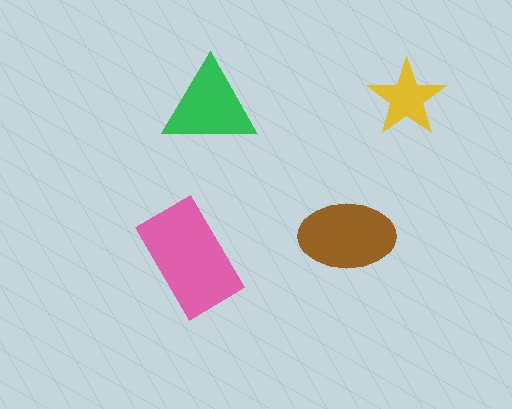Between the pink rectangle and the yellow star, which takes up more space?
The pink rectangle.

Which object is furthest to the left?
The pink rectangle is leftmost.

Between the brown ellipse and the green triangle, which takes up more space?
The brown ellipse.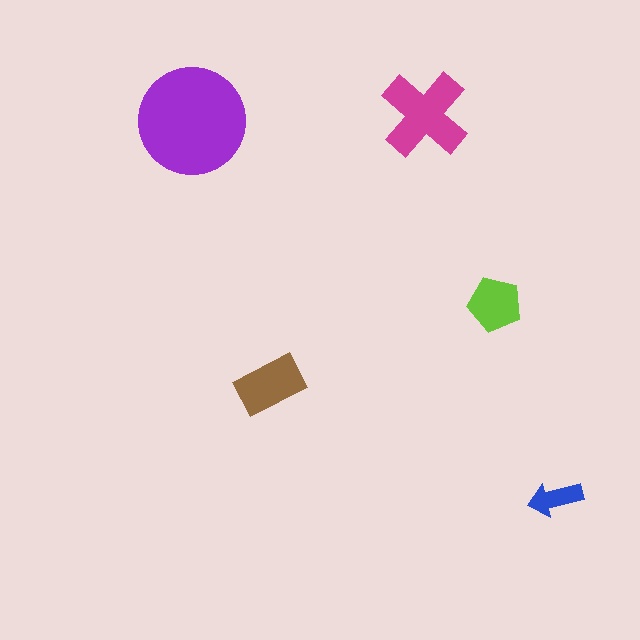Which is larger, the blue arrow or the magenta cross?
The magenta cross.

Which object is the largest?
The purple circle.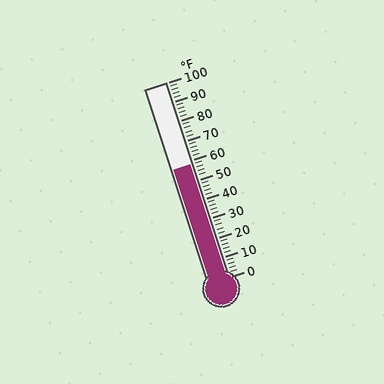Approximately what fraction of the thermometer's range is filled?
The thermometer is filled to approximately 60% of its range.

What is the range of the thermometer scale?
The thermometer scale ranges from 0°F to 100°F.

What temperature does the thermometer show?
The thermometer shows approximately 58°F.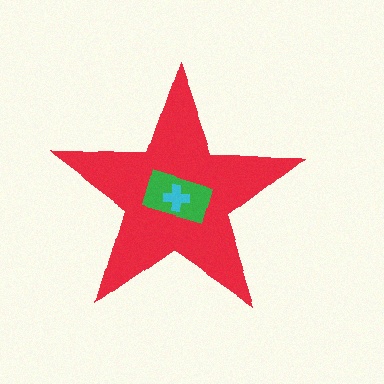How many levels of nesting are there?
3.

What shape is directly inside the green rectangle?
The cyan cross.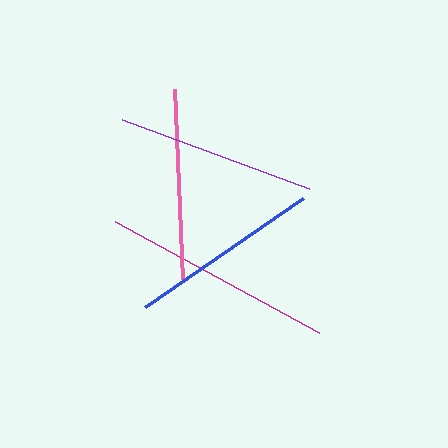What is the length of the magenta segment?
The magenta segment is approximately 233 pixels long.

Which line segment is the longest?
The magenta line is the longest at approximately 233 pixels.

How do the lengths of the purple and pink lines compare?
The purple and pink lines are approximately the same length.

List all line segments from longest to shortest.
From longest to shortest: magenta, purple, blue, pink.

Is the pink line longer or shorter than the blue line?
The blue line is longer than the pink line.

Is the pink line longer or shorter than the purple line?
The purple line is longer than the pink line.